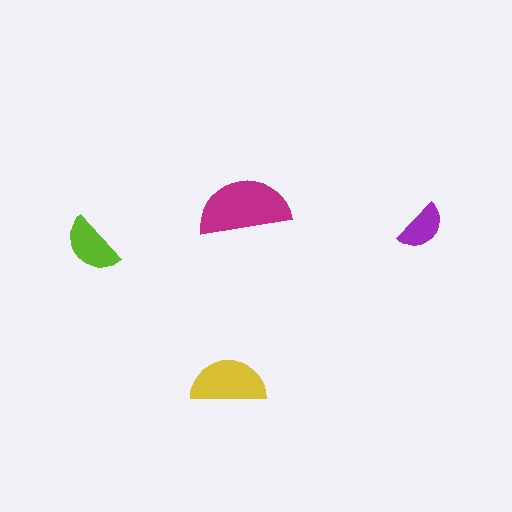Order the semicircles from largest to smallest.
the magenta one, the yellow one, the lime one, the purple one.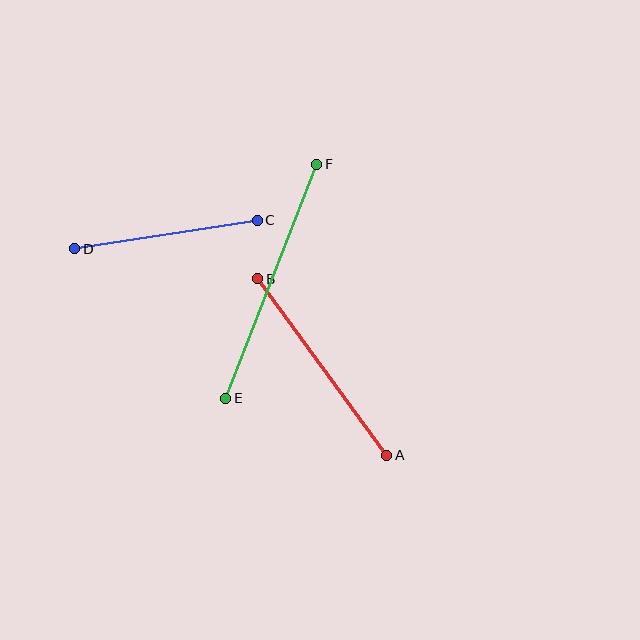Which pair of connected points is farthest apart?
Points E and F are farthest apart.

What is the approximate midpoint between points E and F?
The midpoint is at approximately (271, 281) pixels.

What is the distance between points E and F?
The distance is approximately 251 pixels.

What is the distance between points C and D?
The distance is approximately 185 pixels.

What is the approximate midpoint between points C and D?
The midpoint is at approximately (166, 235) pixels.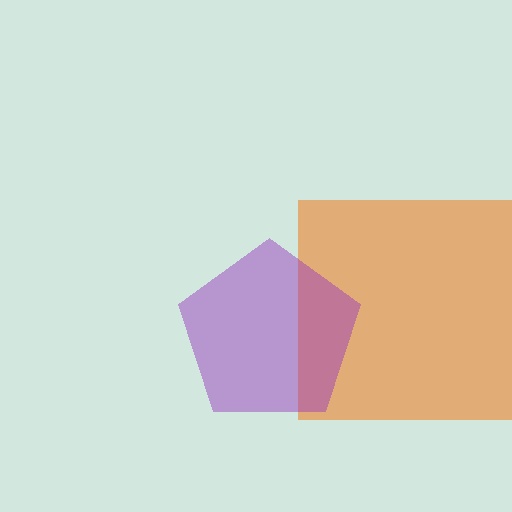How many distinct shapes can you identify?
There are 2 distinct shapes: an orange square, a purple pentagon.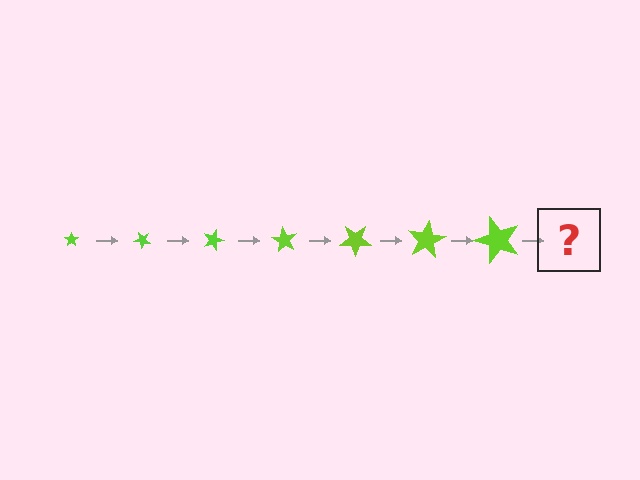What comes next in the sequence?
The next element should be a star, larger than the previous one and rotated 315 degrees from the start.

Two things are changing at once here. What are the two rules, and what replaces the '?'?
The two rules are that the star grows larger each step and it rotates 45 degrees each step. The '?' should be a star, larger than the previous one and rotated 315 degrees from the start.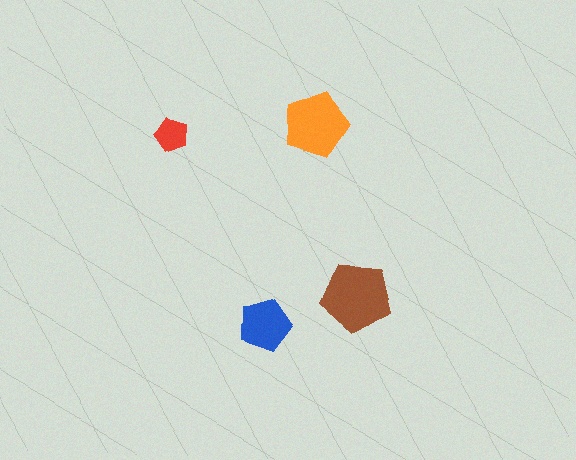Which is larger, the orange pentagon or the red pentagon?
The orange one.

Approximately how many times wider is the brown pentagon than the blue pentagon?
About 1.5 times wider.